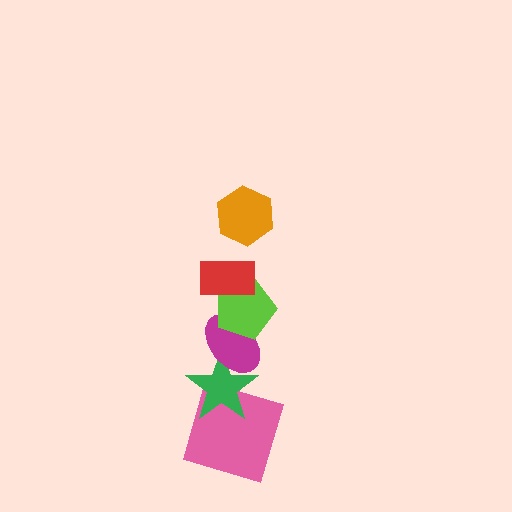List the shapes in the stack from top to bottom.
From top to bottom: the orange hexagon, the red rectangle, the lime pentagon, the magenta ellipse, the green star, the pink square.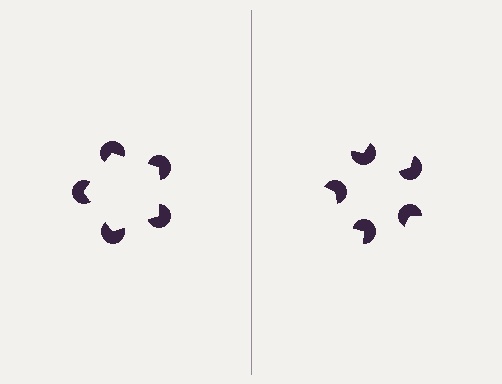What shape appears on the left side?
An illusory pentagon.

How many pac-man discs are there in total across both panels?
10 — 5 on each side.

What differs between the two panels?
The pac-man discs are positioned identically on both sides; only the wedge orientations differ. On the left they align to a pentagon; on the right they are misaligned.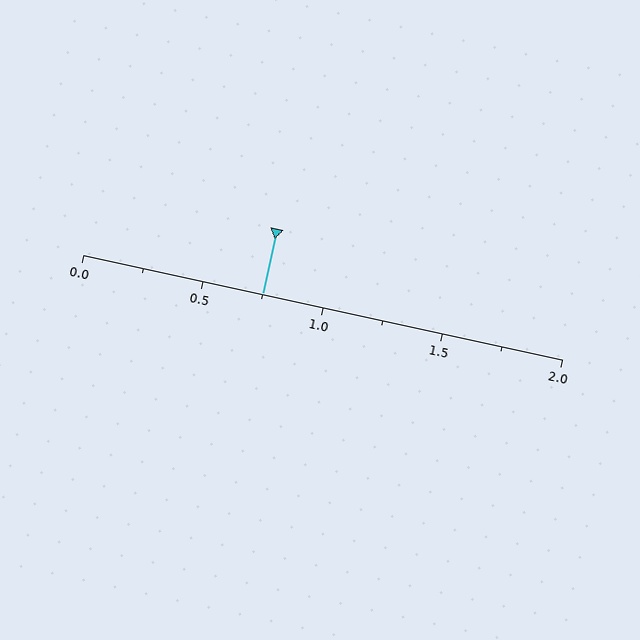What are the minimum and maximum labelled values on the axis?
The axis runs from 0.0 to 2.0.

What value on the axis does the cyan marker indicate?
The marker indicates approximately 0.75.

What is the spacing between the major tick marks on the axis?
The major ticks are spaced 0.5 apart.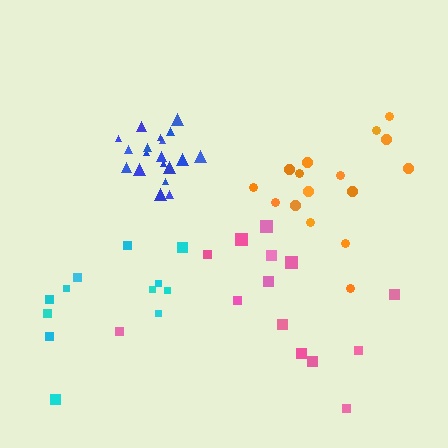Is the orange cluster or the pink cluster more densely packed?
Orange.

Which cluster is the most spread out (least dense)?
Pink.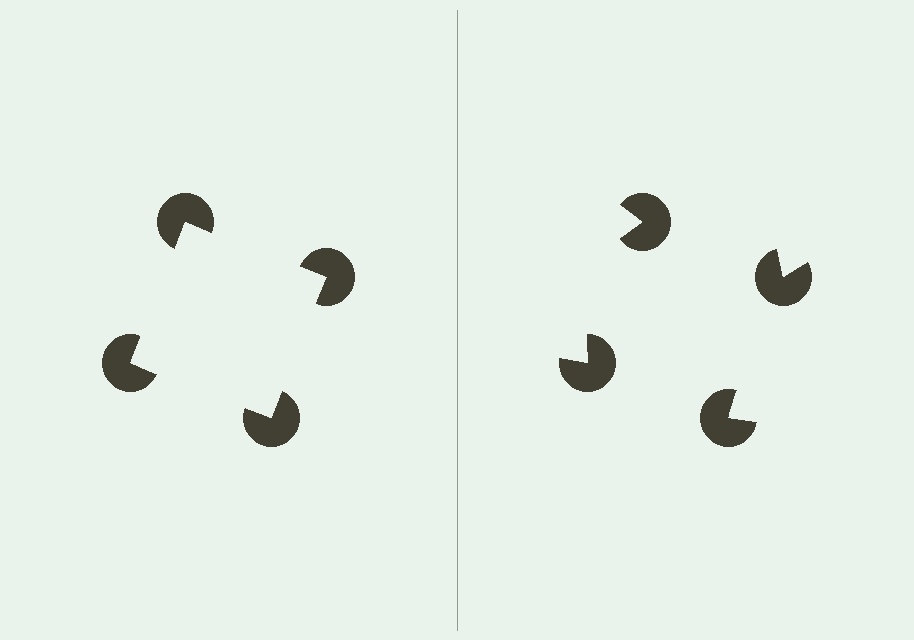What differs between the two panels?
The pac-man discs are positioned identically on both sides; only the wedge orientations differ. On the left they align to a square; on the right they are misaligned.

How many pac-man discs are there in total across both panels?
8 — 4 on each side.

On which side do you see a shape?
An illusory square appears on the left side. On the right side the wedge cuts are rotated, so no coherent shape forms.